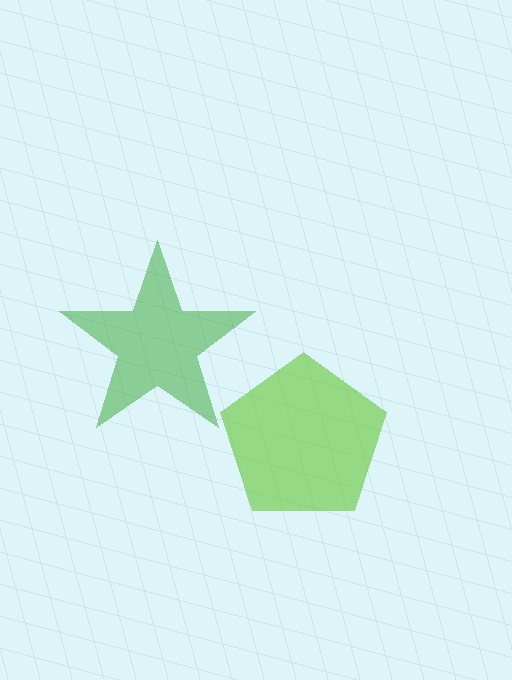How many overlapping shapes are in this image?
There are 2 overlapping shapes in the image.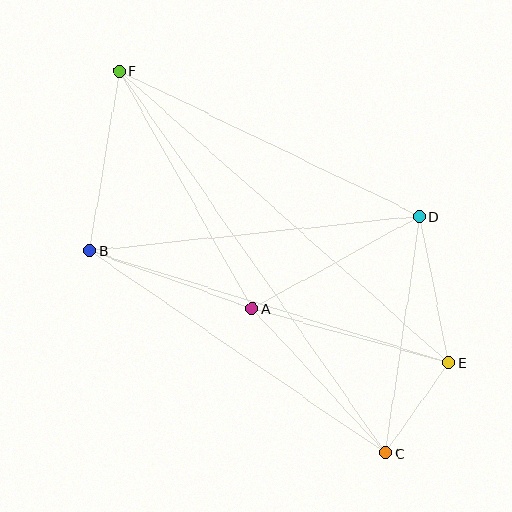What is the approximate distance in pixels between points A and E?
The distance between A and E is approximately 203 pixels.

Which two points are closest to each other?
Points C and E are closest to each other.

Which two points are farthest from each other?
Points C and F are farthest from each other.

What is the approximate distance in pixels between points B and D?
The distance between B and D is approximately 331 pixels.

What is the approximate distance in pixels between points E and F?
The distance between E and F is approximately 440 pixels.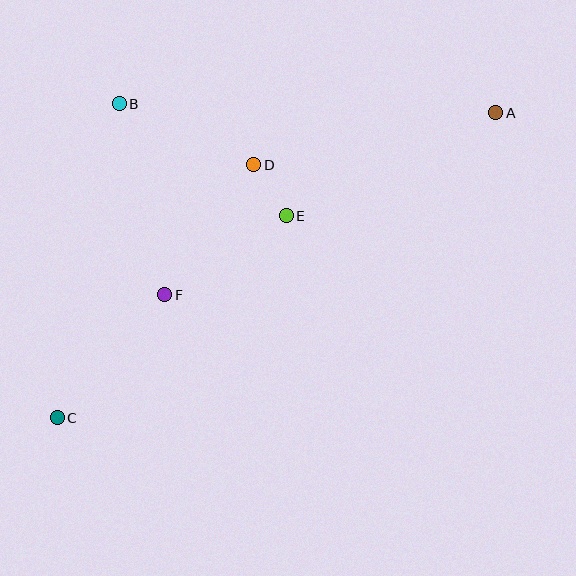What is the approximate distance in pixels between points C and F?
The distance between C and F is approximately 163 pixels.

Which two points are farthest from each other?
Points A and C are farthest from each other.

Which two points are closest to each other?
Points D and E are closest to each other.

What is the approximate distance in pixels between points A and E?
The distance between A and E is approximately 234 pixels.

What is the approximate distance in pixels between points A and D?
The distance between A and D is approximately 248 pixels.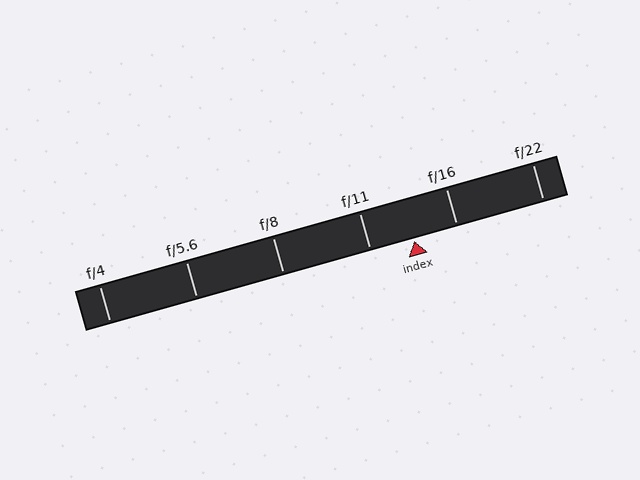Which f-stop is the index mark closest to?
The index mark is closest to f/16.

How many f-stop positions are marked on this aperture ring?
There are 6 f-stop positions marked.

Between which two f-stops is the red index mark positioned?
The index mark is between f/11 and f/16.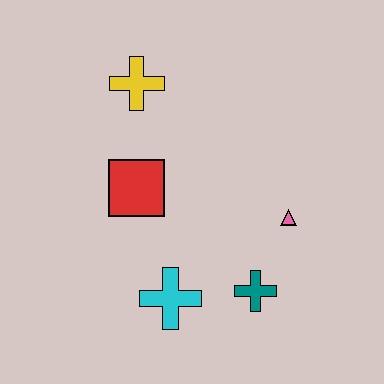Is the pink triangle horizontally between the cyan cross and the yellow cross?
No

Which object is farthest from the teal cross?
The yellow cross is farthest from the teal cross.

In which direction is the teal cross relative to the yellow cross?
The teal cross is below the yellow cross.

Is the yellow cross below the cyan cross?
No